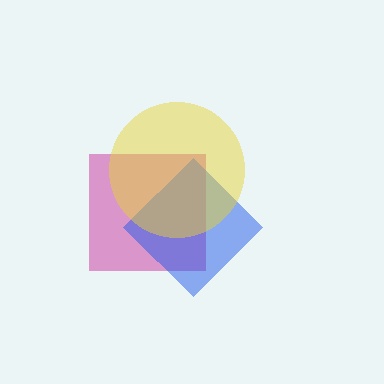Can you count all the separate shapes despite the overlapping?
Yes, there are 3 separate shapes.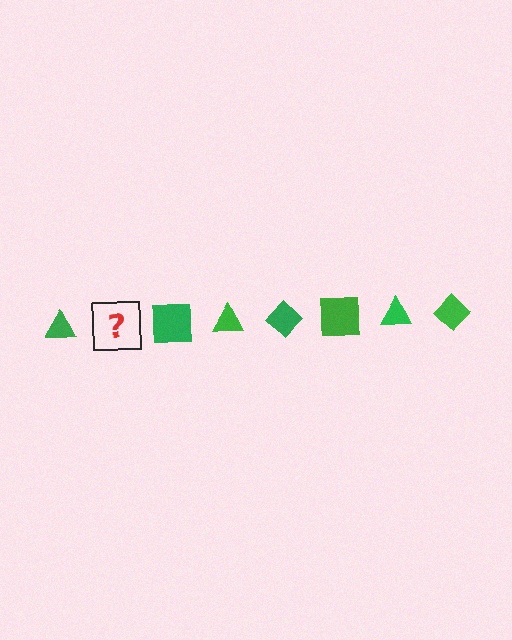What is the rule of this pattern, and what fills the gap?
The rule is that the pattern cycles through triangle, diamond, square shapes in green. The gap should be filled with a green diamond.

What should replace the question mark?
The question mark should be replaced with a green diamond.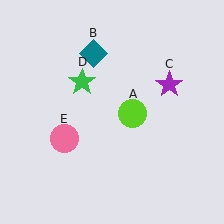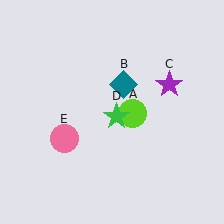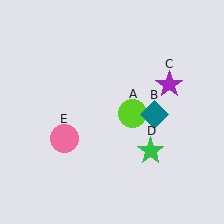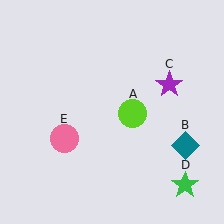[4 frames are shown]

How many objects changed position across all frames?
2 objects changed position: teal diamond (object B), green star (object D).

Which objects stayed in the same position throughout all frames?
Lime circle (object A) and purple star (object C) and pink circle (object E) remained stationary.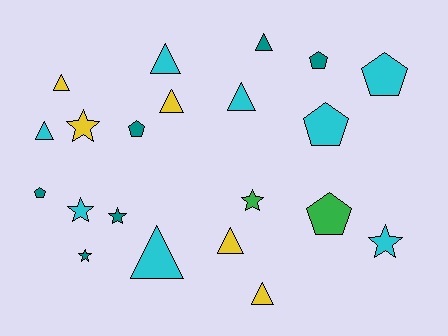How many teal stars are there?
There are 2 teal stars.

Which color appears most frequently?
Cyan, with 8 objects.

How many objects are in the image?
There are 21 objects.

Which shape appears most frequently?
Triangle, with 9 objects.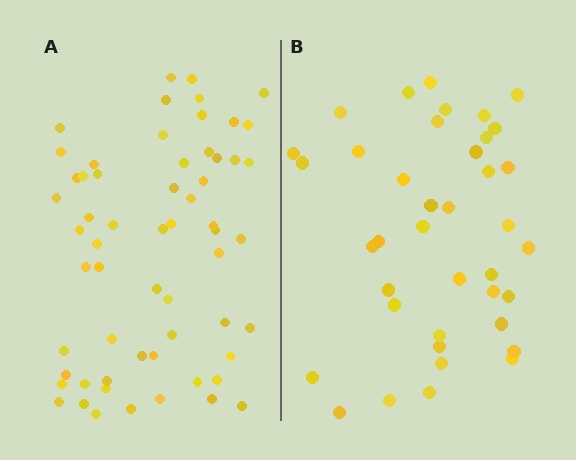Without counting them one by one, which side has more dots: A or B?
Region A (the left region) has more dots.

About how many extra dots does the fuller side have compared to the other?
Region A has approximately 20 more dots than region B.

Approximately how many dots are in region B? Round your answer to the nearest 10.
About 40 dots. (The exact count is 39, which rounds to 40.)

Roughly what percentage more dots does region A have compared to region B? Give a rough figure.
About 55% more.